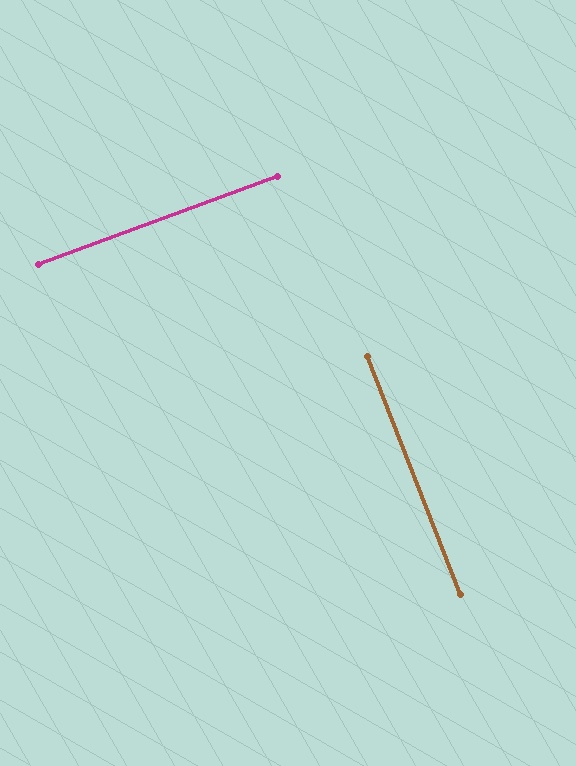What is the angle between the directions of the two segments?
Approximately 89 degrees.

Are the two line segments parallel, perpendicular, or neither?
Perpendicular — they meet at approximately 89°.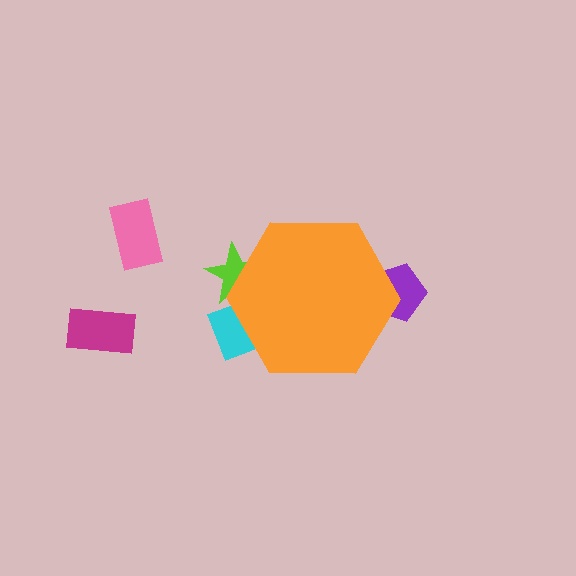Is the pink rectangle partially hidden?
No, the pink rectangle is fully visible.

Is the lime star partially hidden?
Yes, the lime star is partially hidden behind the orange hexagon.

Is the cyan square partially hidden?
Yes, the cyan square is partially hidden behind the orange hexagon.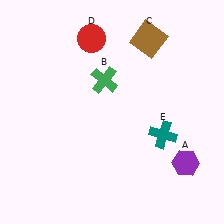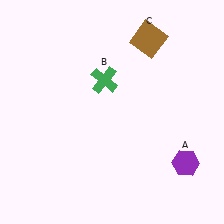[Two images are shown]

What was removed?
The teal cross (E), the red circle (D) were removed in Image 2.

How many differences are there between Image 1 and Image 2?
There are 2 differences between the two images.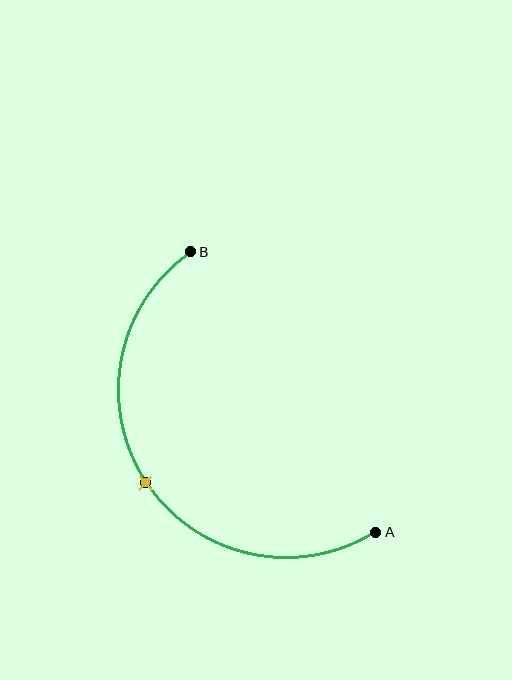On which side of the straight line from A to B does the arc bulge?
The arc bulges to the left of the straight line connecting A and B.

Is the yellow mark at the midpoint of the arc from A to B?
Yes. The yellow mark lies on the arc at equal arc-length from both A and B — it is the arc midpoint.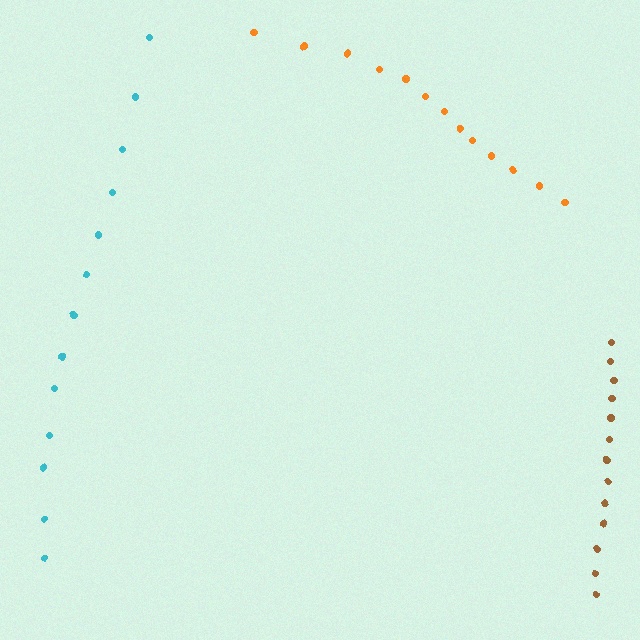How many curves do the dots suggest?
There are 3 distinct paths.